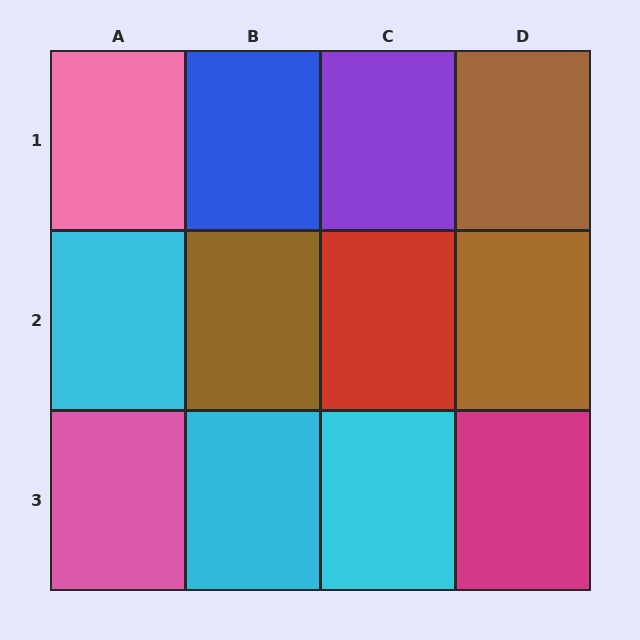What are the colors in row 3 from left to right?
Pink, cyan, cyan, magenta.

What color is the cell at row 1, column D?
Brown.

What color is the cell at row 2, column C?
Red.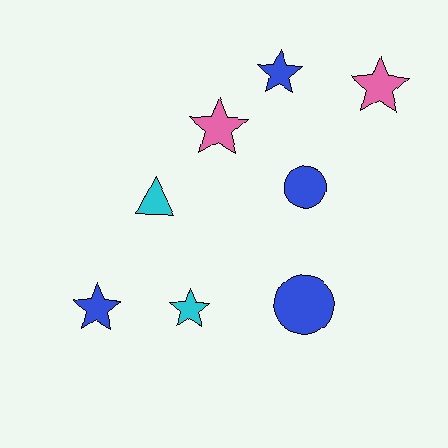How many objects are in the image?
There are 8 objects.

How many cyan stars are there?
There is 1 cyan star.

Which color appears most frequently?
Blue, with 4 objects.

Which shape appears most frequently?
Star, with 5 objects.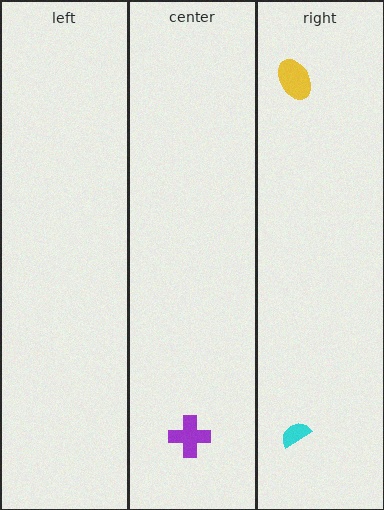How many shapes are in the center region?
1.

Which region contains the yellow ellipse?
The right region.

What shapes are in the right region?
The cyan semicircle, the yellow ellipse.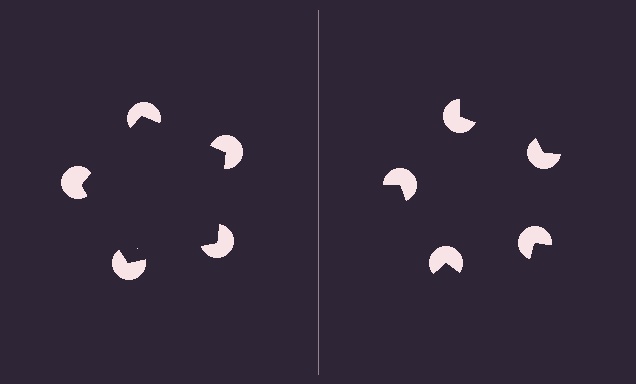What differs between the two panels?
The pac-man discs are positioned identically on both sides; only the wedge orientations differ. On the left they align to a pentagon; on the right they are misaligned.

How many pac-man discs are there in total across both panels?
10 — 5 on each side.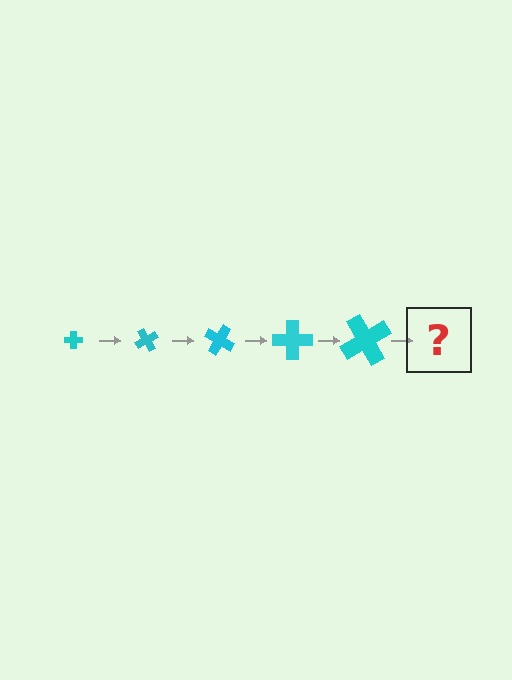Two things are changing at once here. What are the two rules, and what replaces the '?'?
The two rules are that the cross grows larger each step and it rotates 60 degrees each step. The '?' should be a cross, larger than the previous one and rotated 300 degrees from the start.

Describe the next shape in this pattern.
It should be a cross, larger than the previous one and rotated 300 degrees from the start.